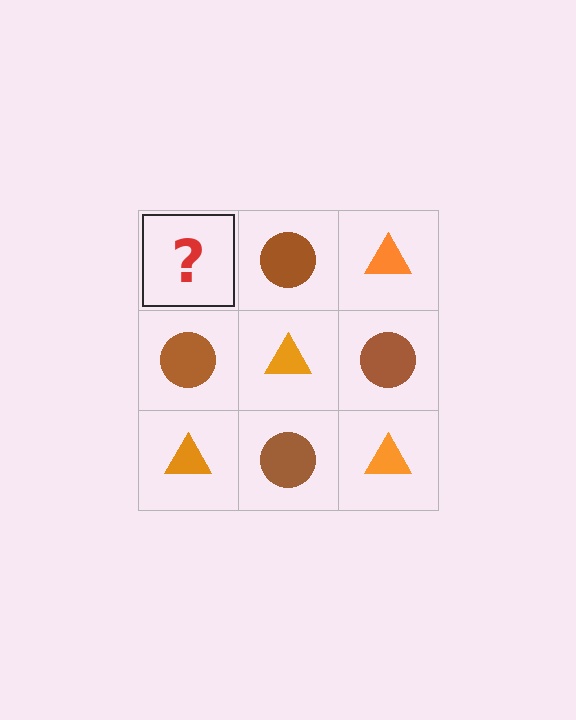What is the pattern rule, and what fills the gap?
The rule is that it alternates orange triangle and brown circle in a checkerboard pattern. The gap should be filled with an orange triangle.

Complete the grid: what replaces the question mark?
The question mark should be replaced with an orange triangle.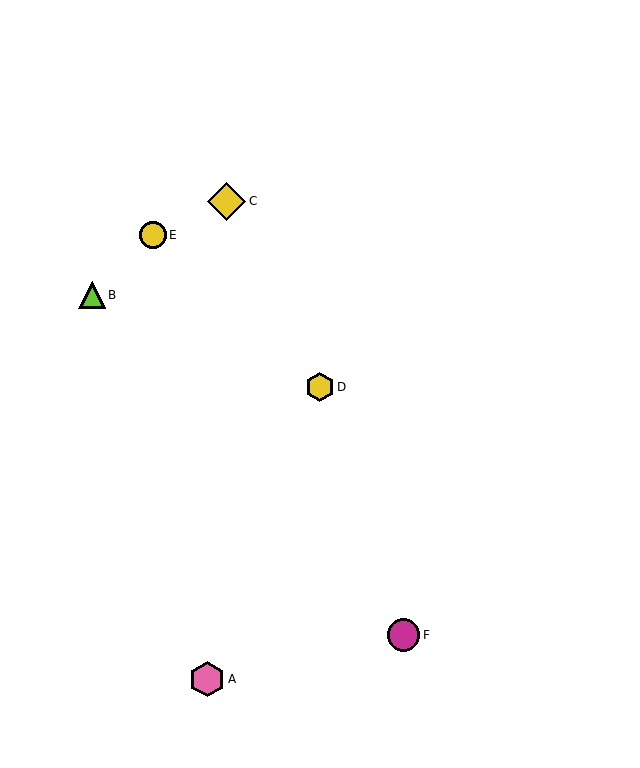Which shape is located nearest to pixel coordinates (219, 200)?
The yellow diamond (labeled C) at (227, 201) is nearest to that location.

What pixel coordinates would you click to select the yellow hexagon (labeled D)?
Click at (320, 387) to select the yellow hexagon D.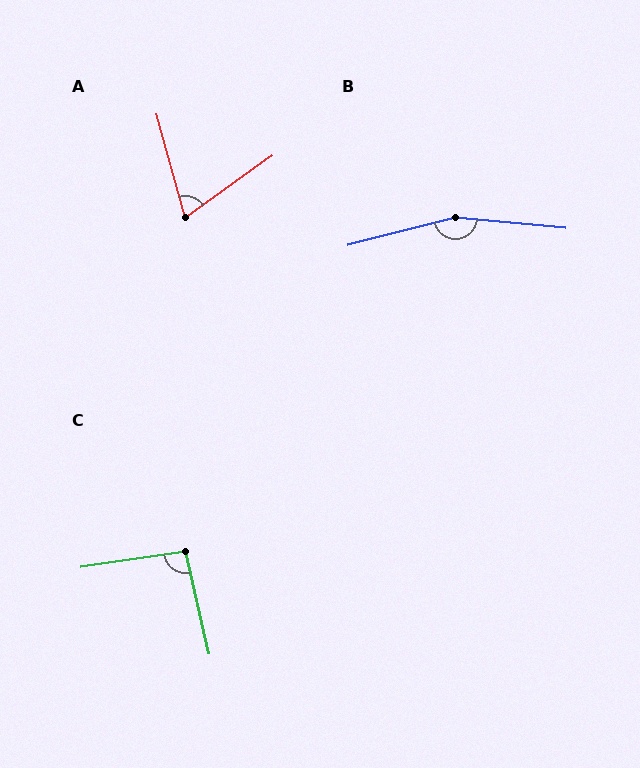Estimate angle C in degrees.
Approximately 94 degrees.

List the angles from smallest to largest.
A (70°), C (94°), B (160°).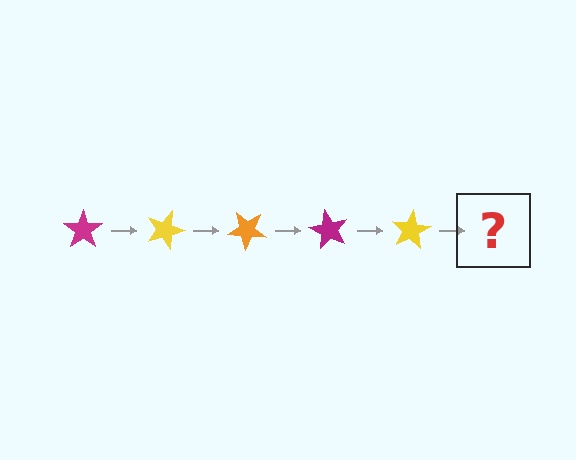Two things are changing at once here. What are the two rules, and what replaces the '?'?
The two rules are that it rotates 20 degrees each step and the color cycles through magenta, yellow, and orange. The '?' should be an orange star, rotated 100 degrees from the start.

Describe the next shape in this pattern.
It should be an orange star, rotated 100 degrees from the start.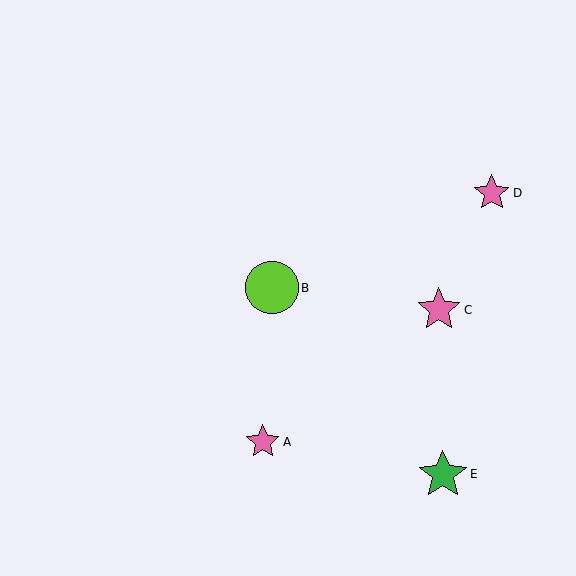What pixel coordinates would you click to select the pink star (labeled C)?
Click at (439, 310) to select the pink star C.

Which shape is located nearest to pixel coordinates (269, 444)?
The pink star (labeled A) at (263, 442) is nearest to that location.